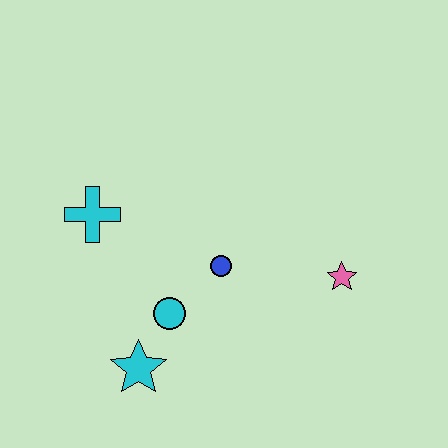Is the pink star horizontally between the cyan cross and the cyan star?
No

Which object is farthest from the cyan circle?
The pink star is farthest from the cyan circle.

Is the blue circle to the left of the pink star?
Yes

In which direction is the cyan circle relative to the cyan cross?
The cyan circle is below the cyan cross.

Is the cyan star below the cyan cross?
Yes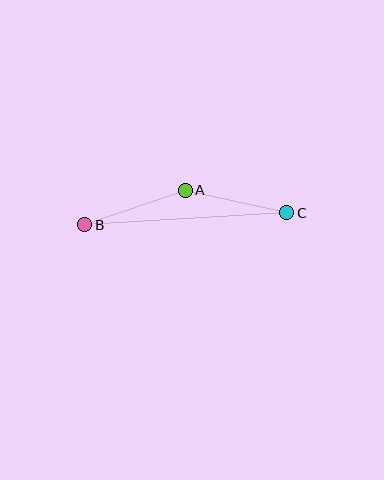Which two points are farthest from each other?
Points B and C are farthest from each other.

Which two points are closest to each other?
Points A and C are closest to each other.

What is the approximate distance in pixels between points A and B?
The distance between A and B is approximately 106 pixels.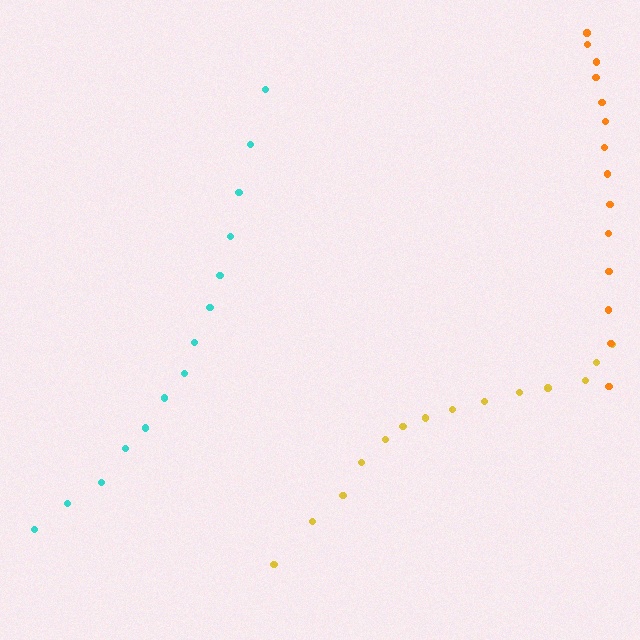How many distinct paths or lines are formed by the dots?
There are 3 distinct paths.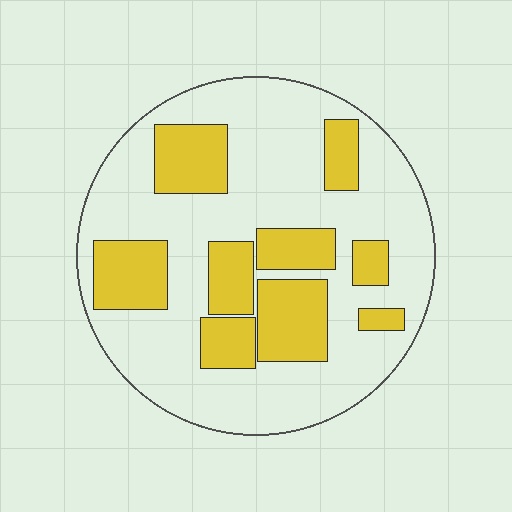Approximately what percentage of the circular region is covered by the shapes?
Approximately 30%.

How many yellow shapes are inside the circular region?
9.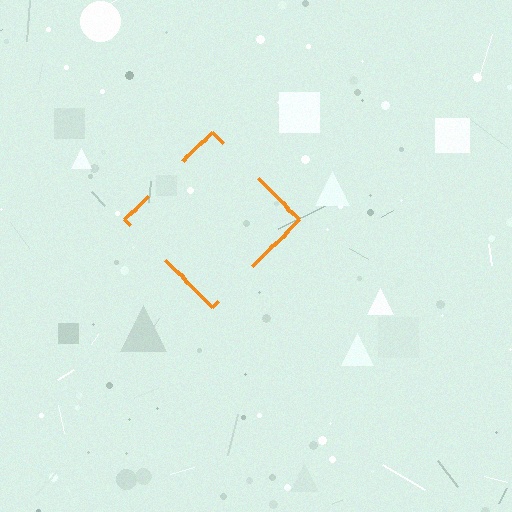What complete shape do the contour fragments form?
The contour fragments form a diamond.